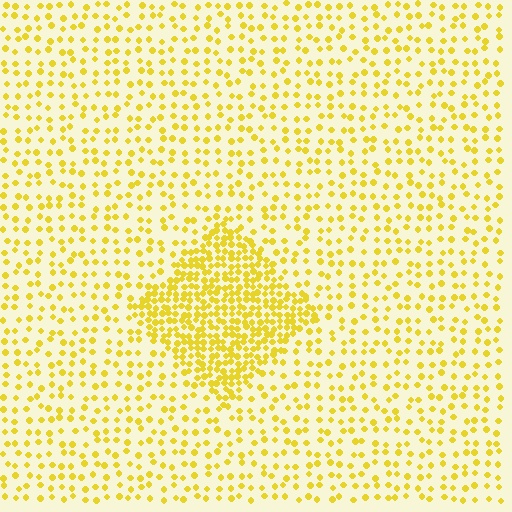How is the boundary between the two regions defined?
The boundary is defined by a change in element density (approximately 2.6x ratio). All elements are the same color, size, and shape.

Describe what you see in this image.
The image contains small yellow elements arranged at two different densities. A diamond-shaped region is visible where the elements are more densely packed than the surrounding area.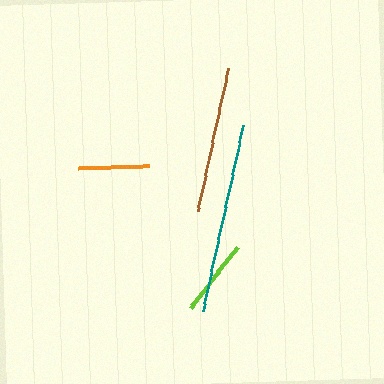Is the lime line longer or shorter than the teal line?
The teal line is longer than the lime line.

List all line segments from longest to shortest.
From longest to shortest: teal, brown, lime, orange.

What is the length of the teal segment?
The teal segment is approximately 190 pixels long.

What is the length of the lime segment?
The lime segment is approximately 77 pixels long.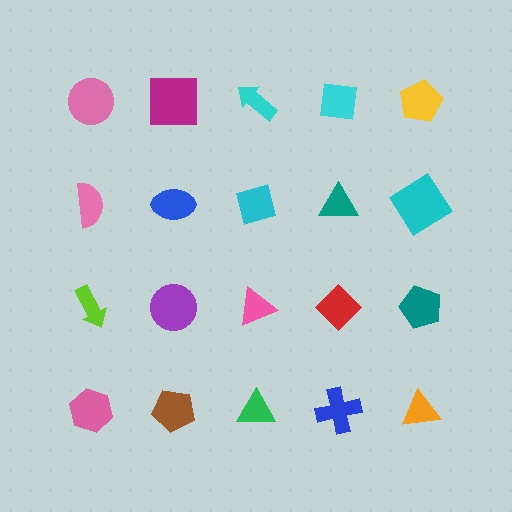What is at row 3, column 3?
A pink triangle.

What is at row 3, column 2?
A purple circle.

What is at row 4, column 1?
A pink hexagon.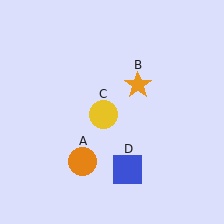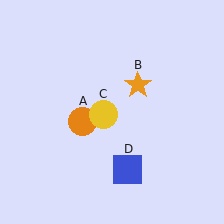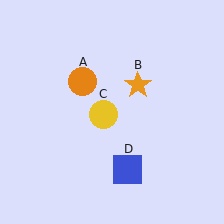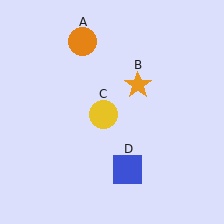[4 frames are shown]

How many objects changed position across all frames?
1 object changed position: orange circle (object A).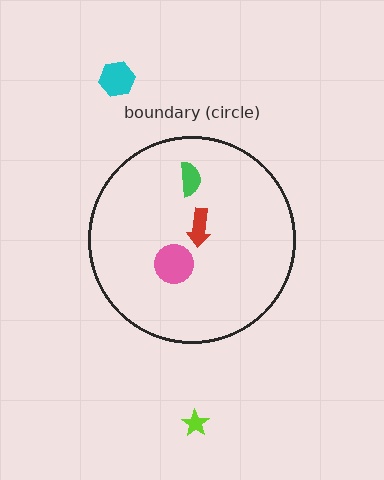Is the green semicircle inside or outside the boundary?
Inside.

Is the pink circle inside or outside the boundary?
Inside.